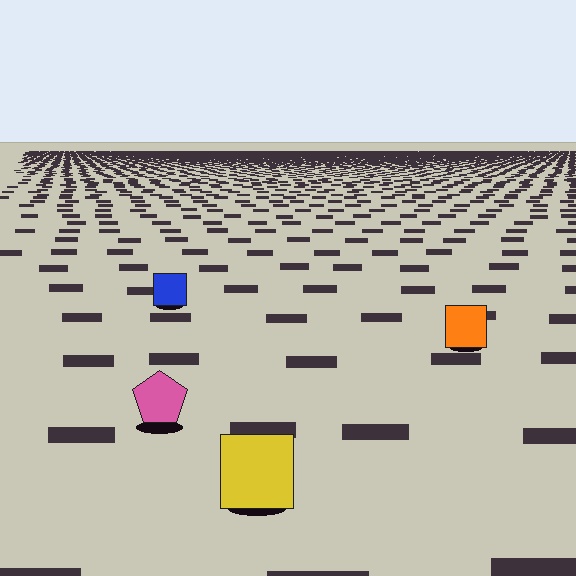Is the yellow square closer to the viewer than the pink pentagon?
Yes. The yellow square is closer — you can tell from the texture gradient: the ground texture is coarser near it.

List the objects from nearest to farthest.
From nearest to farthest: the yellow square, the pink pentagon, the orange square, the blue square.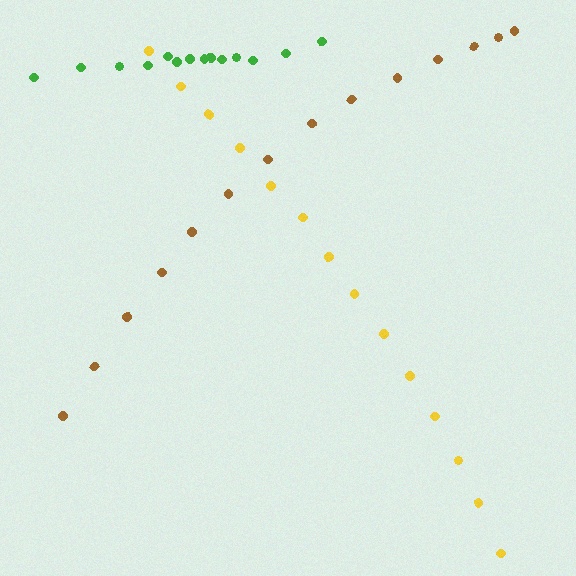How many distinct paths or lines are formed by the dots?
There are 3 distinct paths.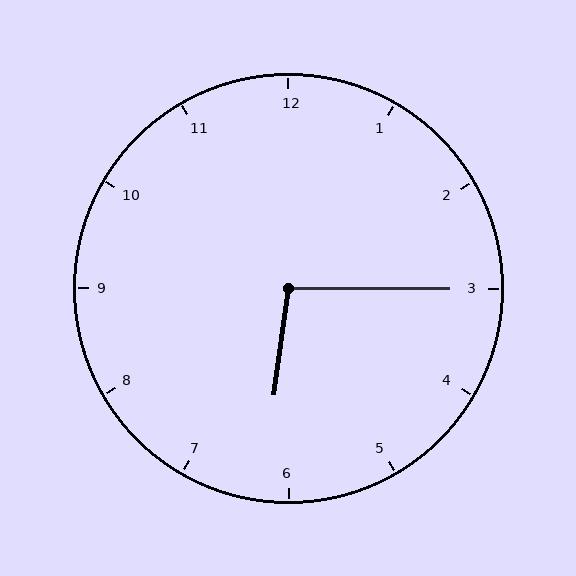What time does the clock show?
6:15.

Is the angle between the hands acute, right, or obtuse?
It is obtuse.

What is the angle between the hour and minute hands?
Approximately 98 degrees.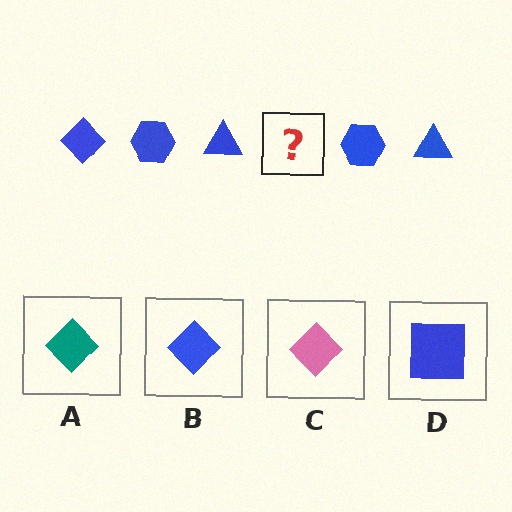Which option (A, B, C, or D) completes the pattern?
B.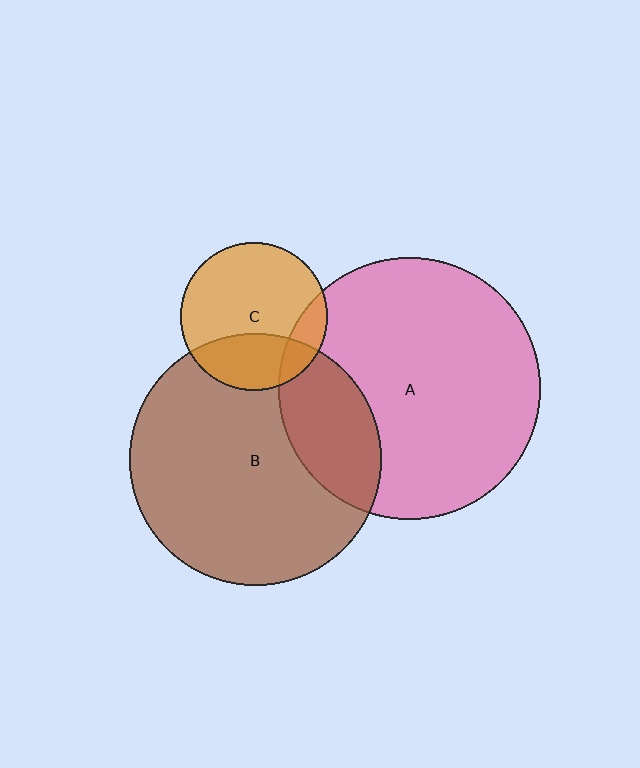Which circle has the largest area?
Circle A (pink).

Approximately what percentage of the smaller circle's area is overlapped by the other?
Approximately 30%.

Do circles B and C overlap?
Yes.